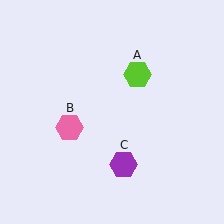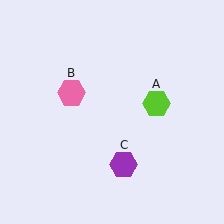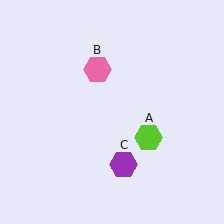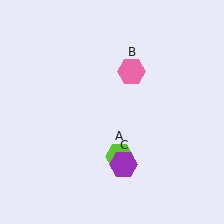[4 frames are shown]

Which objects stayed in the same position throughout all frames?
Purple hexagon (object C) remained stationary.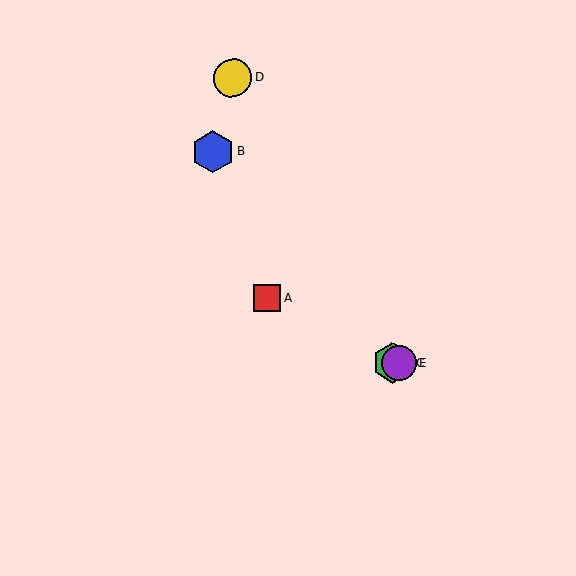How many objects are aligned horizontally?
2 objects (C, E) are aligned horizontally.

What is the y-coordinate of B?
Object B is at y≈151.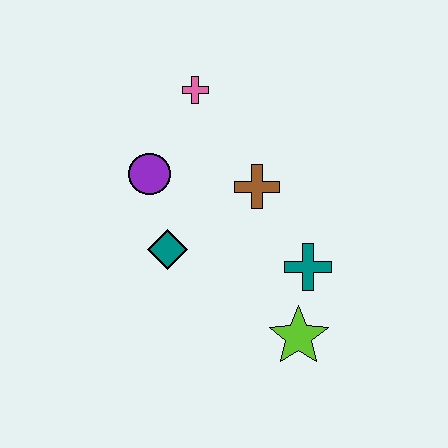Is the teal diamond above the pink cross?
No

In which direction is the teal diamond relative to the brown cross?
The teal diamond is to the left of the brown cross.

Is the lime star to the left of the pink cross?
No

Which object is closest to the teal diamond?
The purple circle is closest to the teal diamond.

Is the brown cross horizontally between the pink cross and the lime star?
Yes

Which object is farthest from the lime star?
The pink cross is farthest from the lime star.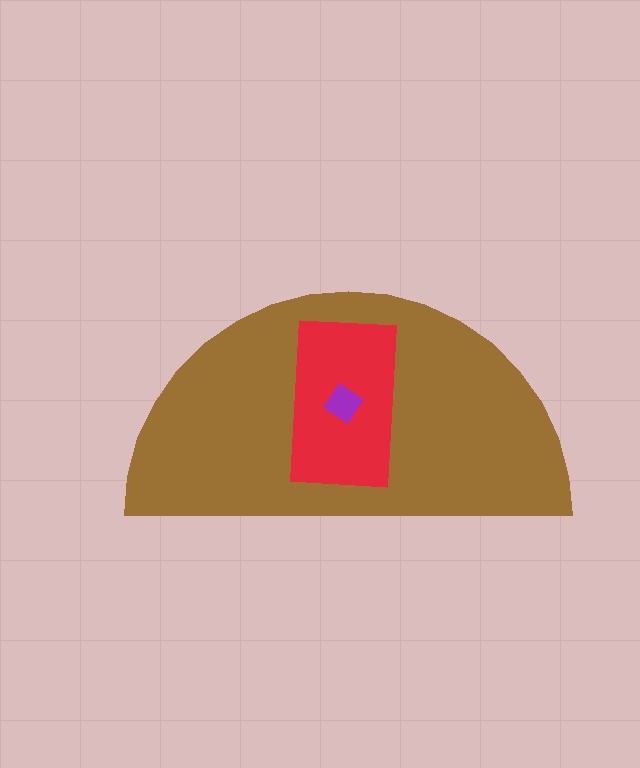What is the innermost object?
The purple diamond.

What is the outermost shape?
The brown semicircle.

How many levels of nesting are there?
3.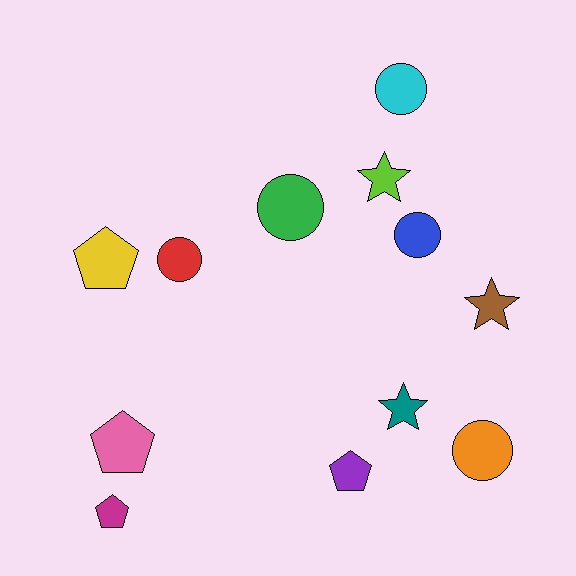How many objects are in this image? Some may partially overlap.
There are 12 objects.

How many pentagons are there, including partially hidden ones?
There are 4 pentagons.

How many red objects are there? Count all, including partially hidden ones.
There is 1 red object.